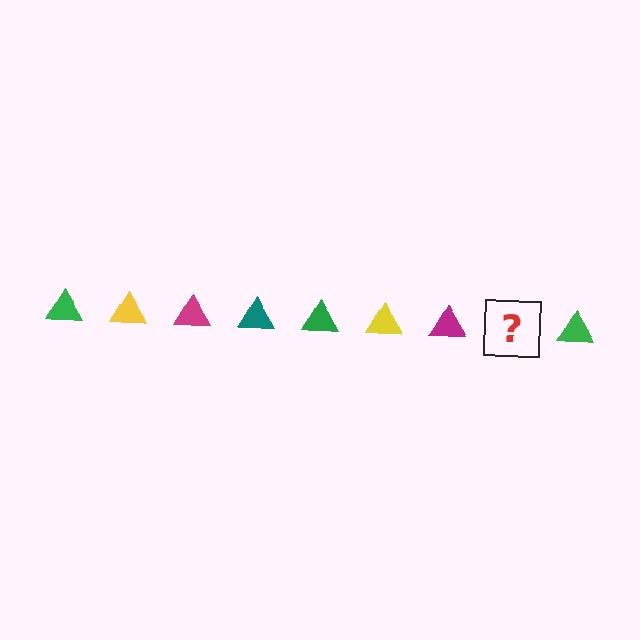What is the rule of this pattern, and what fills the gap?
The rule is that the pattern cycles through green, yellow, magenta, teal triangles. The gap should be filled with a teal triangle.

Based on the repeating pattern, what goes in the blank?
The blank should be a teal triangle.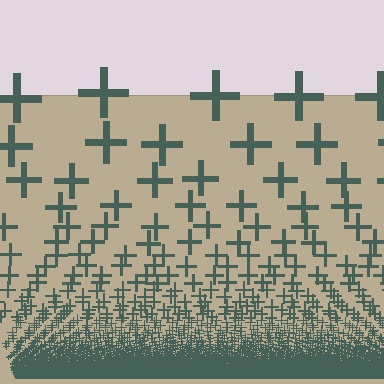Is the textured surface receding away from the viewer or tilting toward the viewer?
The surface appears to tilt toward the viewer. Texture elements get larger and sparser toward the top.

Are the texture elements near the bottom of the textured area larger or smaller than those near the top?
Smaller. The gradient is inverted — elements near the bottom are smaller and denser.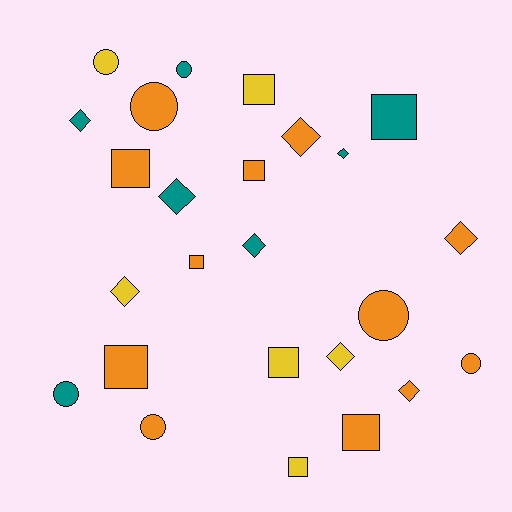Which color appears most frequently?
Orange, with 12 objects.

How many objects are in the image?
There are 25 objects.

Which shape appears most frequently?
Square, with 9 objects.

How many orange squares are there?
There are 5 orange squares.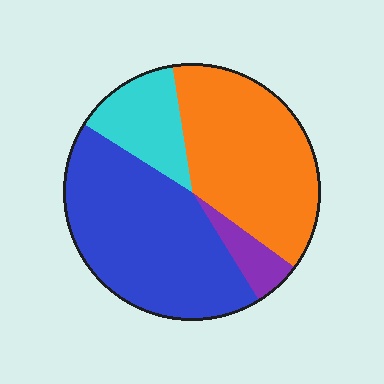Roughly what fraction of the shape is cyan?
Cyan covers roughly 15% of the shape.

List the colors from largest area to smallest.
From largest to smallest: blue, orange, cyan, purple.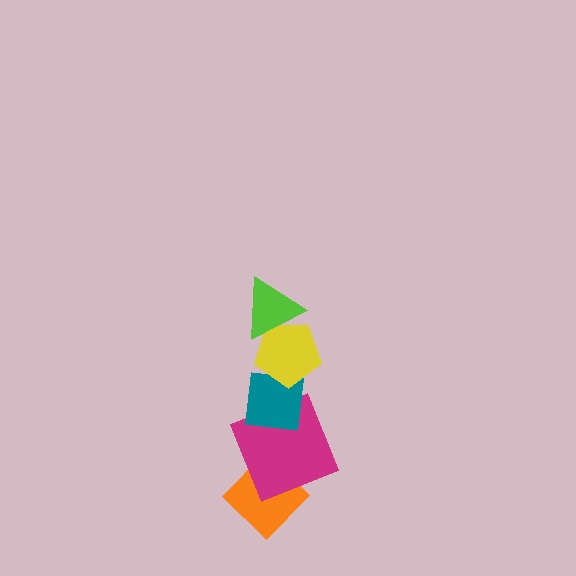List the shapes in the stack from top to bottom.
From top to bottom: the lime triangle, the yellow pentagon, the teal square, the magenta square, the orange diamond.